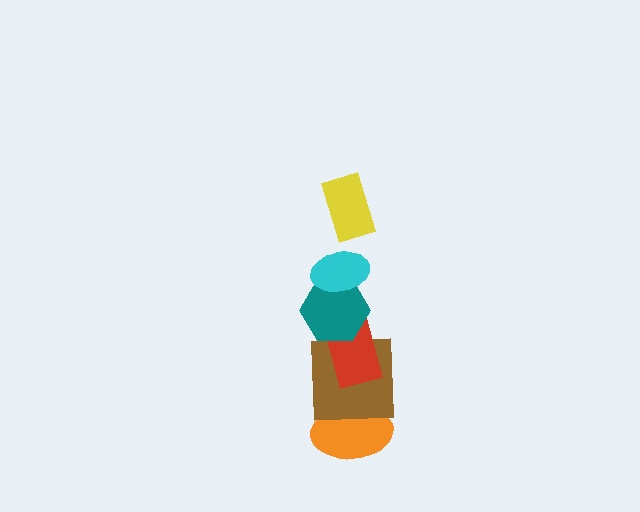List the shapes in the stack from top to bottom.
From top to bottom: the yellow rectangle, the cyan ellipse, the teal hexagon, the red rectangle, the brown square, the orange ellipse.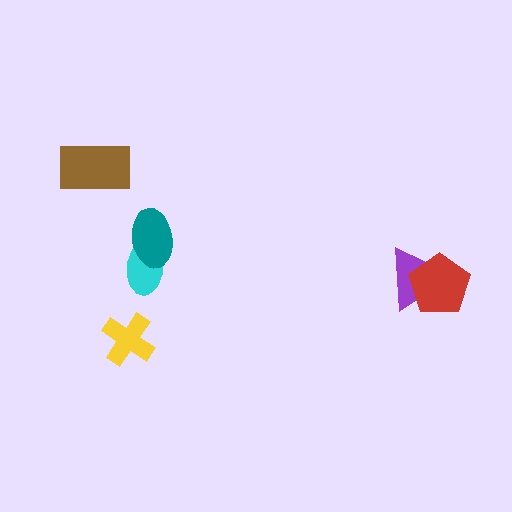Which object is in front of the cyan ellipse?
The teal ellipse is in front of the cyan ellipse.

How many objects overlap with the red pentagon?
1 object overlaps with the red pentagon.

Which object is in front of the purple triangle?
The red pentagon is in front of the purple triangle.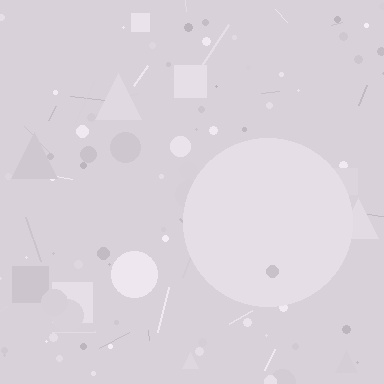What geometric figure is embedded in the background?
A circle is embedded in the background.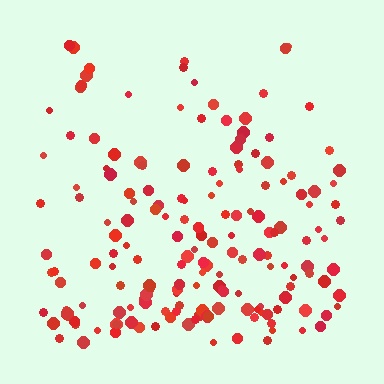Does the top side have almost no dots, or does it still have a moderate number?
Still a moderate number, just noticeably fewer than the bottom.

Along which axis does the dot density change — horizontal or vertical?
Vertical.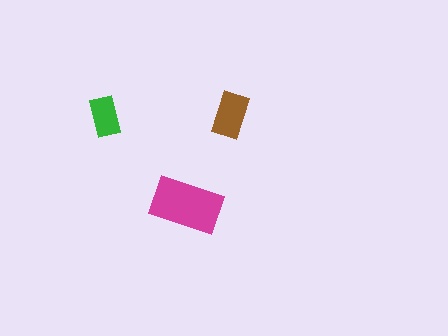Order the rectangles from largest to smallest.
the magenta one, the brown one, the green one.